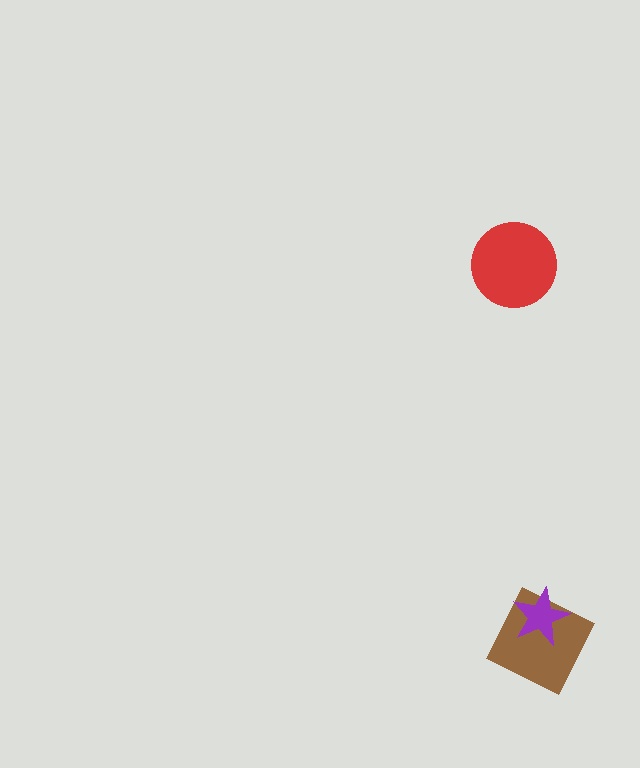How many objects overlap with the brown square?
1 object overlaps with the brown square.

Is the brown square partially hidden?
Yes, it is partially covered by another shape.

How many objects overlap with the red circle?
0 objects overlap with the red circle.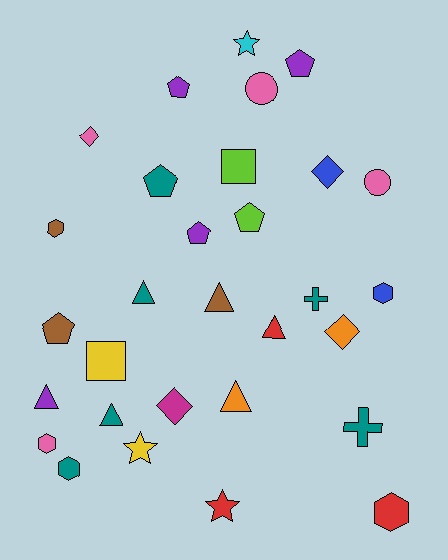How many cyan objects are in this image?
There is 1 cyan object.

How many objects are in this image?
There are 30 objects.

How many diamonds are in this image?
There are 4 diamonds.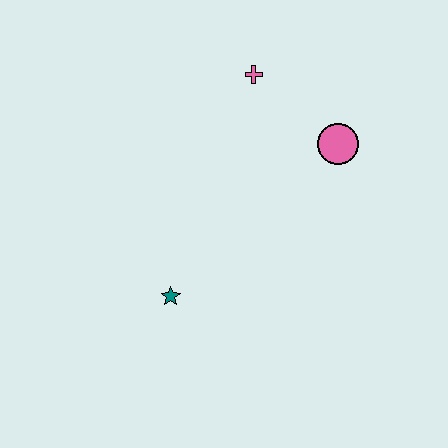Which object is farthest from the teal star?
The pink cross is farthest from the teal star.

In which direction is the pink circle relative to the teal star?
The pink circle is to the right of the teal star.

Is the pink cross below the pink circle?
No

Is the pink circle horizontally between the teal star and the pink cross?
No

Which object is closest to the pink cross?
The pink circle is closest to the pink cross.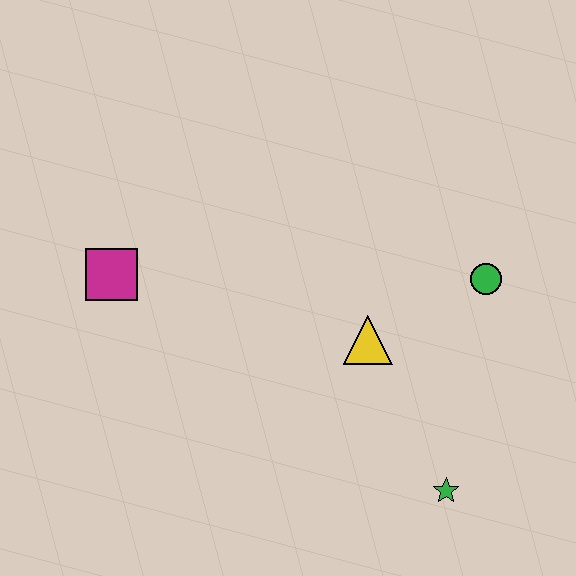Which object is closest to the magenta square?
The yellow triangle is closest to the magenta square.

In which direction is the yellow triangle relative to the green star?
The yellow triangle is above the green star.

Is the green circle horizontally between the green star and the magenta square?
No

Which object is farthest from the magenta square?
The green star is farthest from the magenta square.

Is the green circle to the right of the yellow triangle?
Yes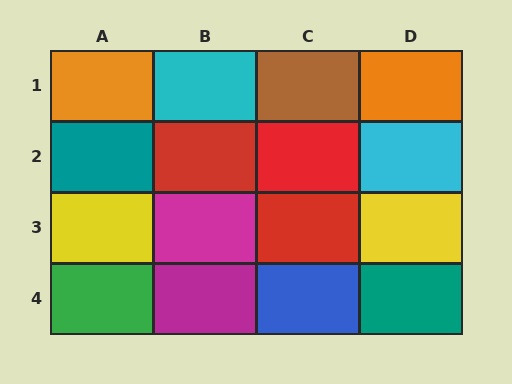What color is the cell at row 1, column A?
Orange.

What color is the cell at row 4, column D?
Teal.